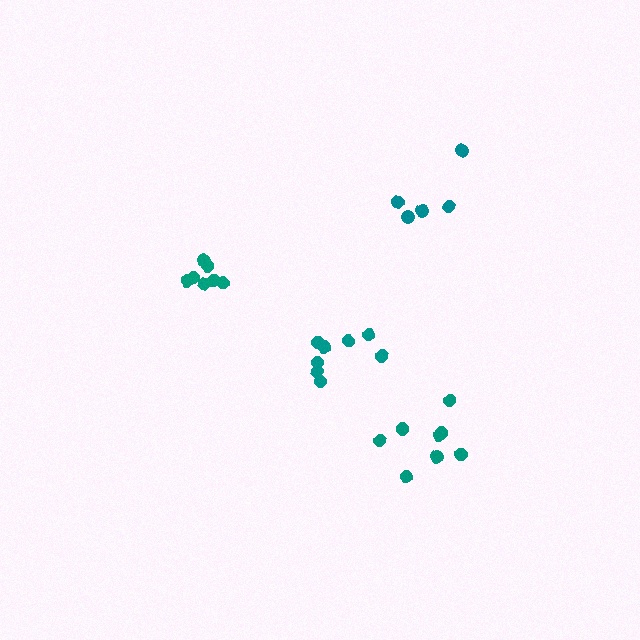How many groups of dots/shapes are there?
There are 4 groups.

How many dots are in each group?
Group 1: 8 dots, Group 2: 8 dots, Group 3: 7 dots, Group 4: 5 dots (28 total).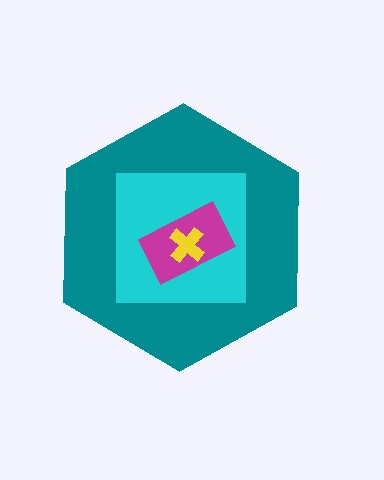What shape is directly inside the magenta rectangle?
The yellow cross.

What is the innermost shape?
The yellow cross.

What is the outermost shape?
The teal hexagon.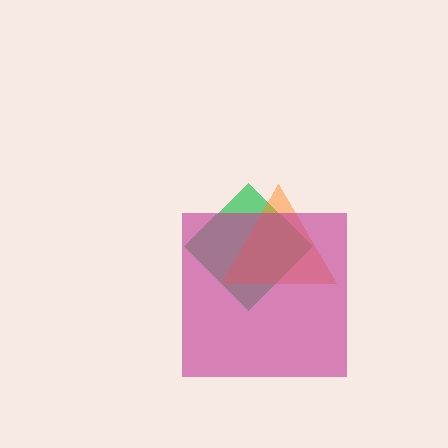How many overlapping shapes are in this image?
There are 3 overlapping shapes in the image.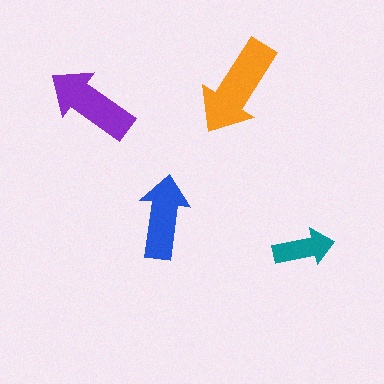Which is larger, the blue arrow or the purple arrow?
The purple one.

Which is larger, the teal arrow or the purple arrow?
The purple one.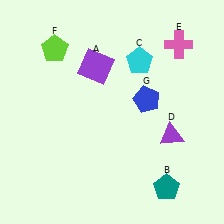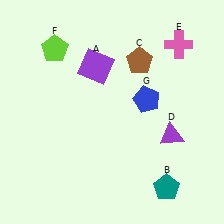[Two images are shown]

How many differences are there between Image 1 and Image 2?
There is 1 difference between the two images.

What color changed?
The pentagon (C) changed from cyan in Image 1 to brown in Image 2.